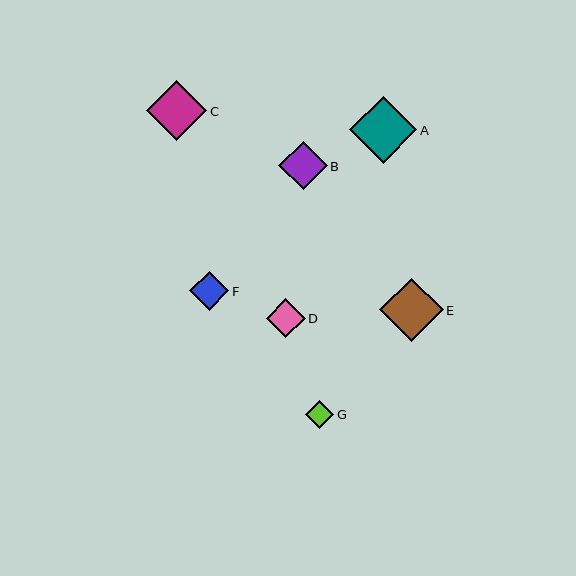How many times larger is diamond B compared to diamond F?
Diamond B is approximately 1.2 times the size of diamond F.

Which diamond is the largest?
Diamond A is the largest with a size of approximately 67 pixels.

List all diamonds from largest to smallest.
From largest to smallest: A, E, C, B, F, D, G.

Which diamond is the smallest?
Diamond G is the smallest with a size of approximately 28 pixels.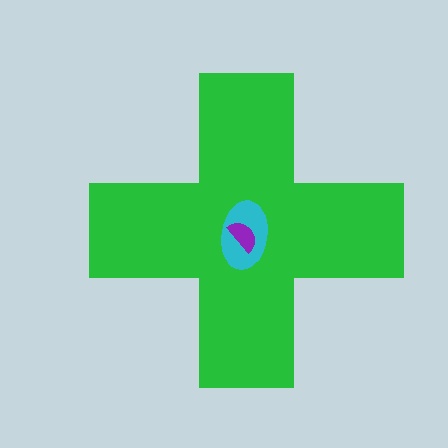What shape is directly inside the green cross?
The cyan ellipse.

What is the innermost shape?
The purple semicircle.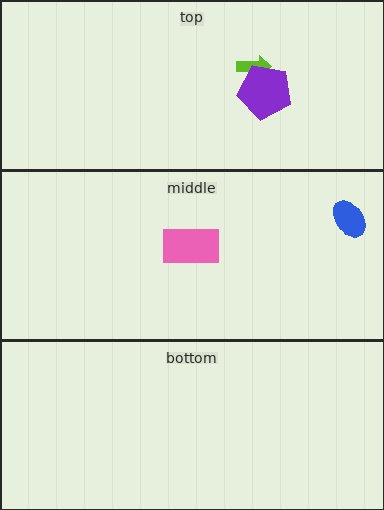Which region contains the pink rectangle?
The middle region.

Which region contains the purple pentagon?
The top region.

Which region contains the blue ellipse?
The middle region.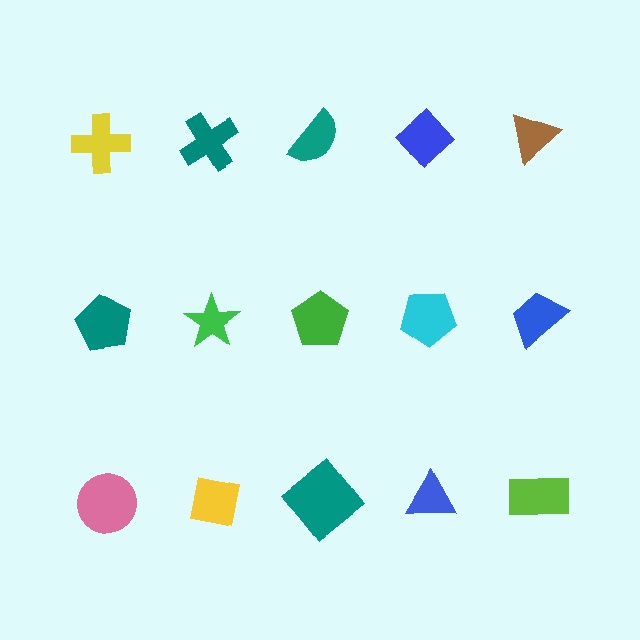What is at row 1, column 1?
A yellow cross.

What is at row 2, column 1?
A teal pentagon.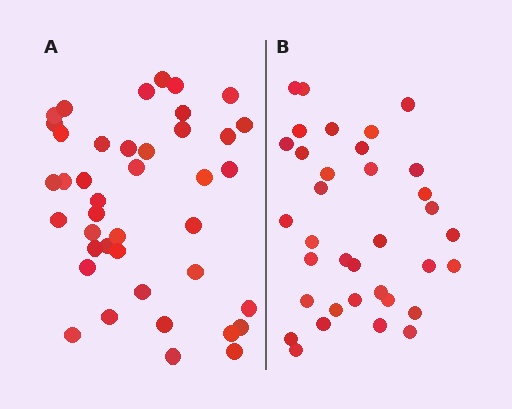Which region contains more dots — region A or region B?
Region A (the left region) has more dots.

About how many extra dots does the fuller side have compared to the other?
Region A has about 6 more dots than region B.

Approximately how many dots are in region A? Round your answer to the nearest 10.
About 40 dots. (The exact count is 41, which rounds to 40.)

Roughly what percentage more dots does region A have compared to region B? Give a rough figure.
About 15% more.